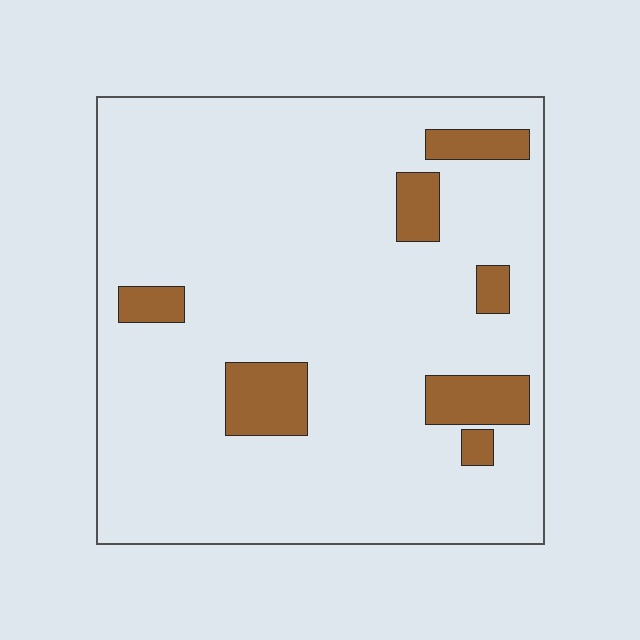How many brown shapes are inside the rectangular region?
7.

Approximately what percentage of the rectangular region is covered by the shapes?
Approximately 10%.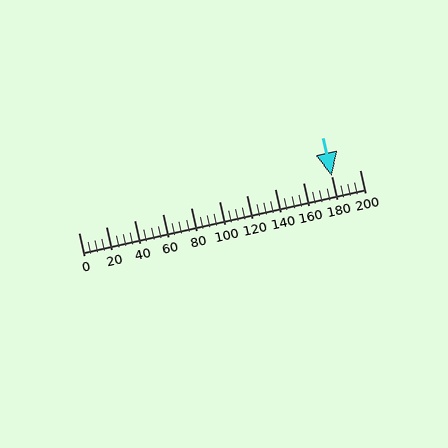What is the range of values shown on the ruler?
The ruler shows values from 0 to 200.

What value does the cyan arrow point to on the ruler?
The cyan arrow points to approximately 180.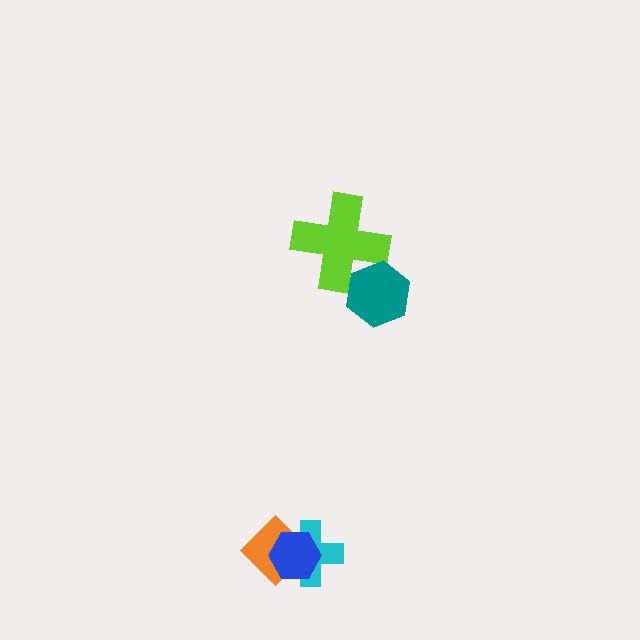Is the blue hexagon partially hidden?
No, no other shape covers it.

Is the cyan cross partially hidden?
Yes, it is partially covered by another shape.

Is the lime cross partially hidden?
Yes, it is partially covered by another shape.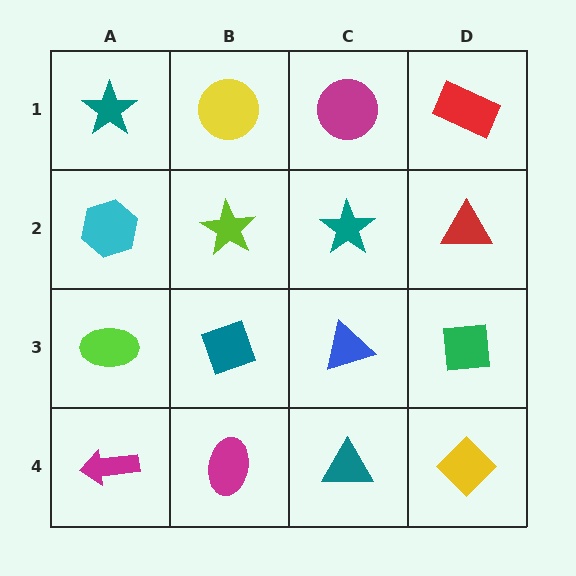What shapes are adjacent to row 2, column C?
A magenta circle (row 1, column C), a blue triangle (row 3, column C), a lime star (row 2, column B), a red triangle (row 2, column D).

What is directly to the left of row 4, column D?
A teal triangle.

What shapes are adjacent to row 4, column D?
A green square (row 3, column D), a teal triangle (row 4, column C).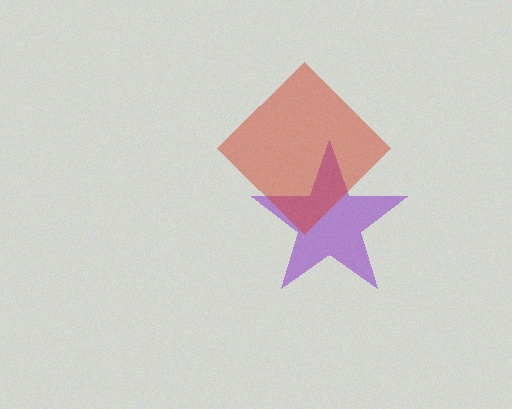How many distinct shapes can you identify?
There are 2 distinct shapes: a purple star, a red diamond.